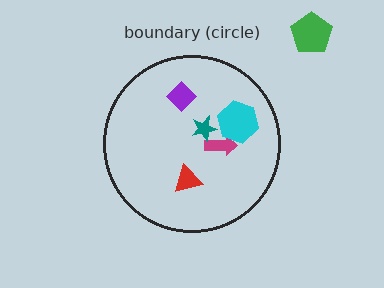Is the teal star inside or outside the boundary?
Inside.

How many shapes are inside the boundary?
5 inside, 1 outside.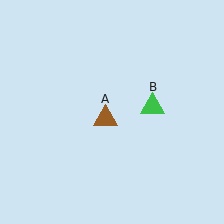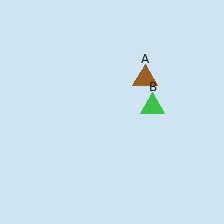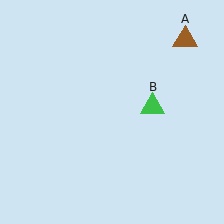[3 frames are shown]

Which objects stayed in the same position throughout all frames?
Green triangle (object B) remained stationary.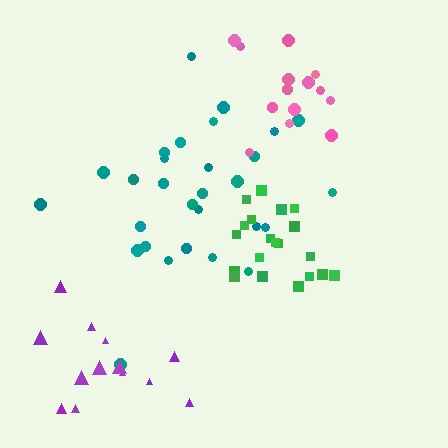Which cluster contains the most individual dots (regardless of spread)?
Teal (30).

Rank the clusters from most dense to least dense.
green, purple, teal, pink.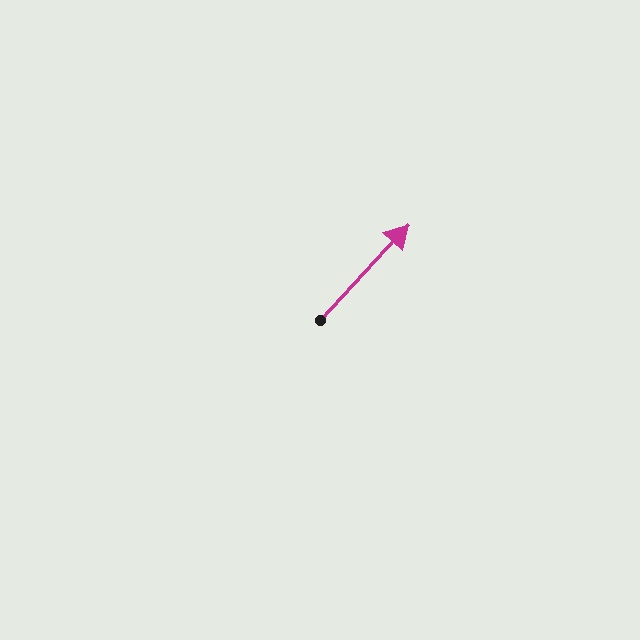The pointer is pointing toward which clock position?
Roughly 1 o'clock.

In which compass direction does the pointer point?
Northeast.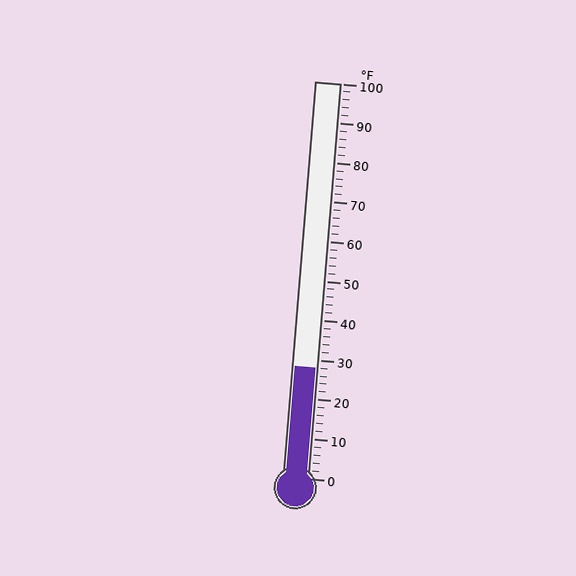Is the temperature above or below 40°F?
The temperature is below 40°F.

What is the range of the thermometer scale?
The thermometer scale ranges from 0°F to 100°F.